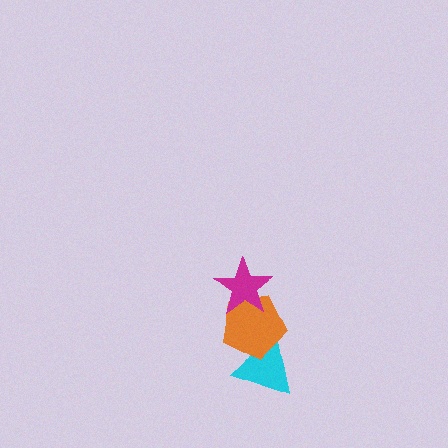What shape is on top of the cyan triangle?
The orange pentagon is on top of the cyan triangle.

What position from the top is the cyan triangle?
The cyan triangle is 3rd from the top.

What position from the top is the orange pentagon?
The orange pentagon is 2nd from the top.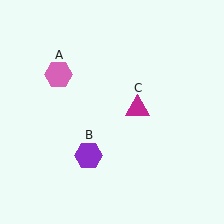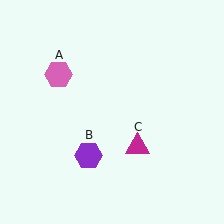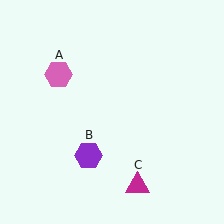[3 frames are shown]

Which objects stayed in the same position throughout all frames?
Pink hexagon (object A) and purple hexagon (object B) remained stationary.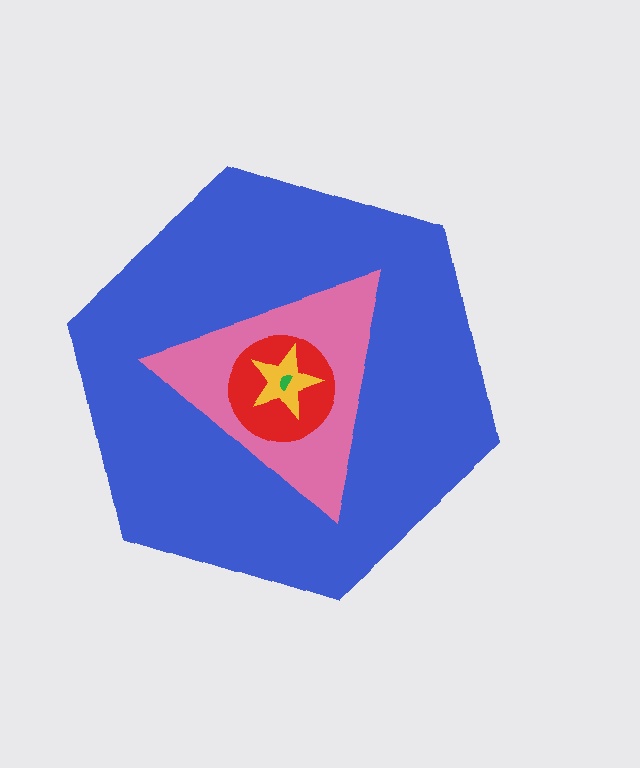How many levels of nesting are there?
5.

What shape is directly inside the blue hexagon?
The pink triangle.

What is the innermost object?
The green semicircle.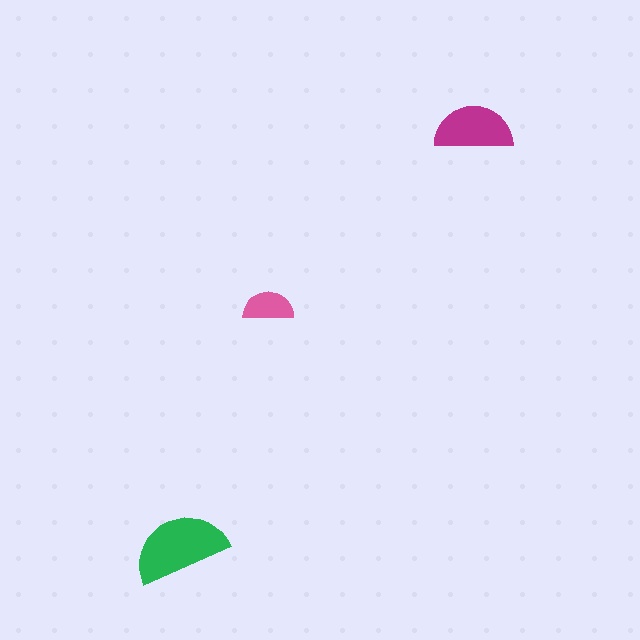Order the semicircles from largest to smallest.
the green one, the magenta one, the pink one.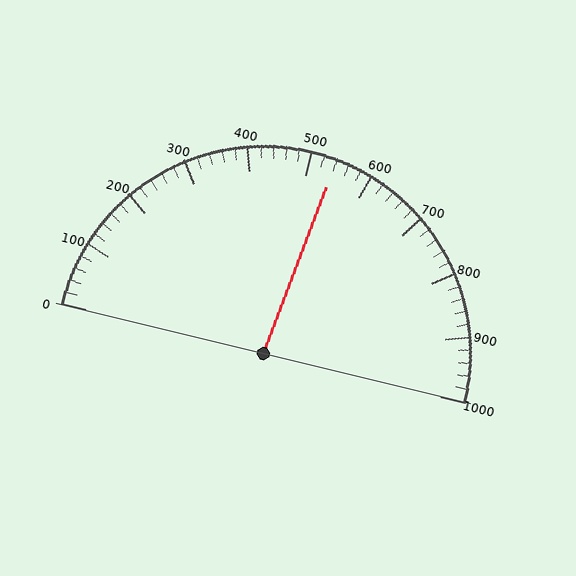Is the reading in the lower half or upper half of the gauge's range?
The reading is in the upper half of the range (0 to 1000).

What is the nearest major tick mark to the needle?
The nearest major tick mark is 500.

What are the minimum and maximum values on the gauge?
The gauge ranges from 0 to 1000.